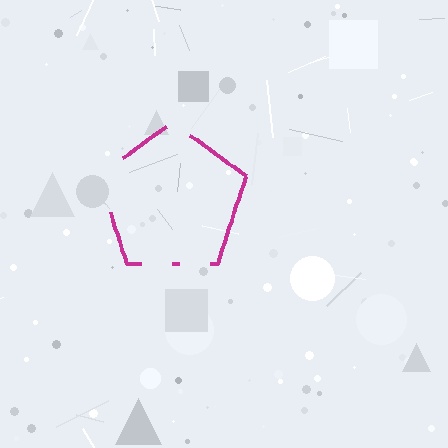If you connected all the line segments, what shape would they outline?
They would outline a pentagon.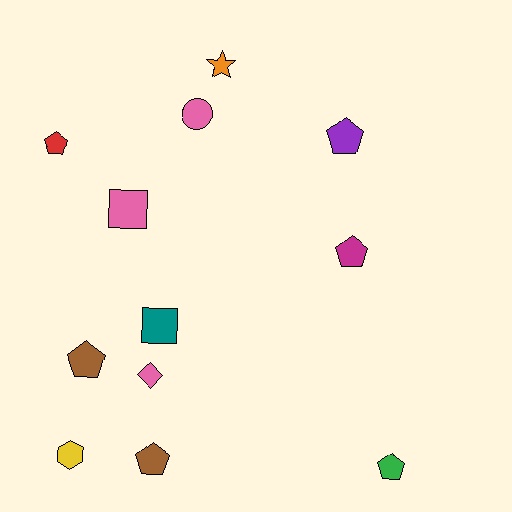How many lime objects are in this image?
There are no lime objects.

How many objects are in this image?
There are 12 objects.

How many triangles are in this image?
There are no triangles.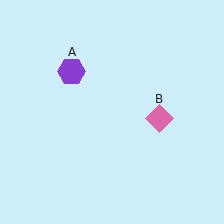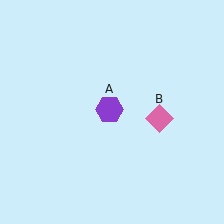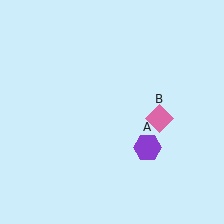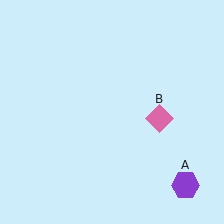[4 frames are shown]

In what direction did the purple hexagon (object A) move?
The purple hexagon (object A) moved down and to the right.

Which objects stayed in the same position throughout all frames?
Pink diamond (object B) remained stationary.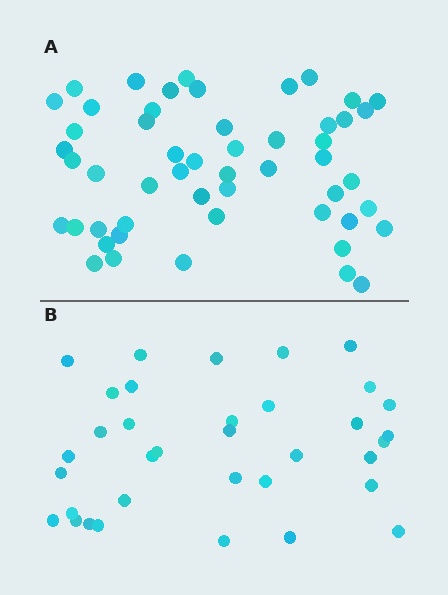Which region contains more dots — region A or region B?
Region A (the top region) has more dots.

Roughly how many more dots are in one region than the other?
Region A has approximately 15 more dots than region B.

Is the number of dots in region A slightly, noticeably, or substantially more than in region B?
Region A has substantially more. The ratio is roughly 1.5 to 1.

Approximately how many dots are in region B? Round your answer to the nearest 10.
About 40 dots. (The exact count is 35, which rounds to 40.)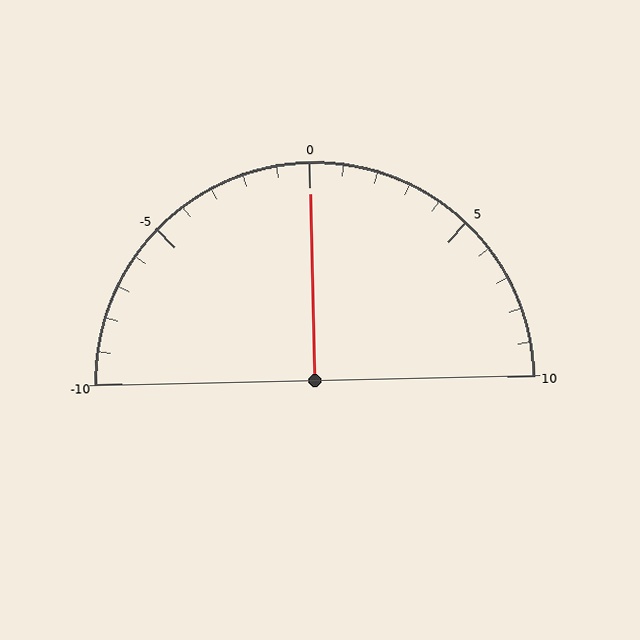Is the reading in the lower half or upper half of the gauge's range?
The reading is in the upper half of the range (-10 to 10).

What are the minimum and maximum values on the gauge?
The gauge ranges from -10 to 10.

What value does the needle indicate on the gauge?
The needle indicates approximately 0.